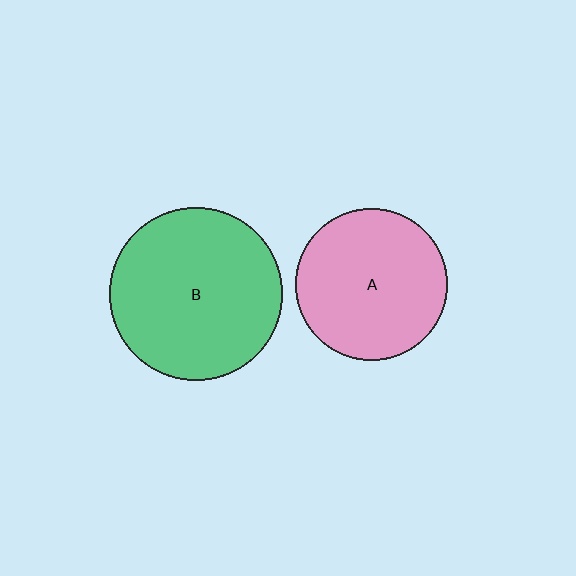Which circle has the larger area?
Circle B (green).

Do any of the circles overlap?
No, none of the circles overlap.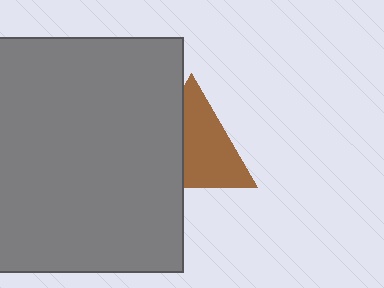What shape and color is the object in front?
The object in front is a gray square.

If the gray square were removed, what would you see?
You would see the complete brown triangle.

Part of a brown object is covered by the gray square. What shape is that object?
It is a triangle.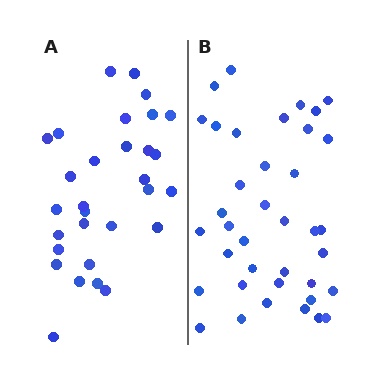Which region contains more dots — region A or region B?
Region B (the right region) has more dots.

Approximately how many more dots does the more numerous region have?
Region B has roughly 8 or so more dots than region A.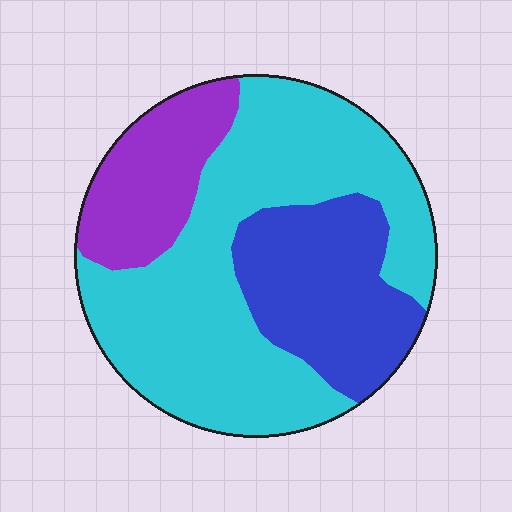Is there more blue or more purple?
Blue.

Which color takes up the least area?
Purple, at roughly 15%.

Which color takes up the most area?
Cyan, at roughly 55%.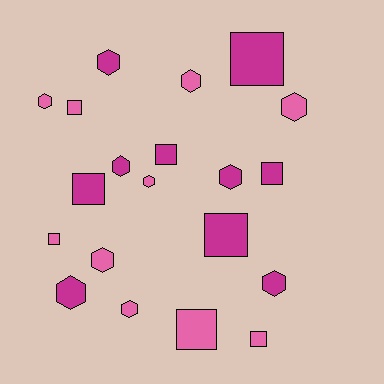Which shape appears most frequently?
Hexagon, with 11 objects.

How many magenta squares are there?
There are 5 magenta squares.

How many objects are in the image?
There are 20 objects.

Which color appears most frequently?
Pink, with 10 objects.